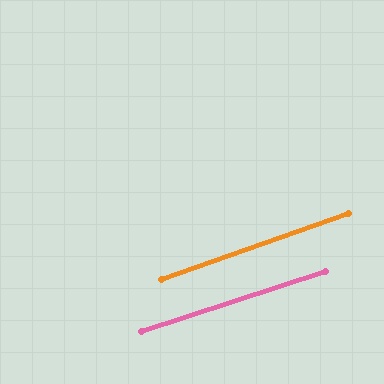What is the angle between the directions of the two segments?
Approximately 1 degree.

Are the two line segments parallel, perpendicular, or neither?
Parallel — their directions differ by only 1.5°.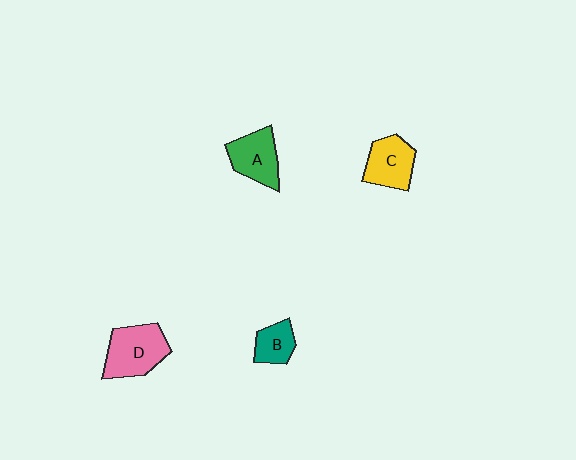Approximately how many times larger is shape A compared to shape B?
Approximately 1.6 times.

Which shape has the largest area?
Shape D (pink).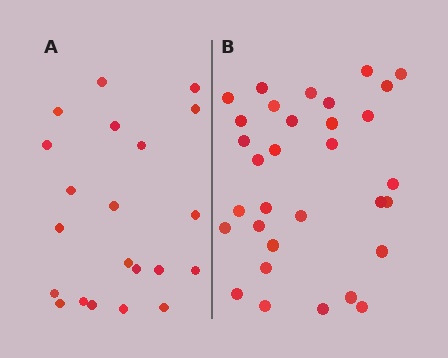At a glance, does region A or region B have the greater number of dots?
Region B (the right region) has more dots.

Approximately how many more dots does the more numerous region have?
Region B has roughly 12 or so more dots than region A.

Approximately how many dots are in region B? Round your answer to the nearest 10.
About 30 dots. (The exact count is 32, which rounds to 30.)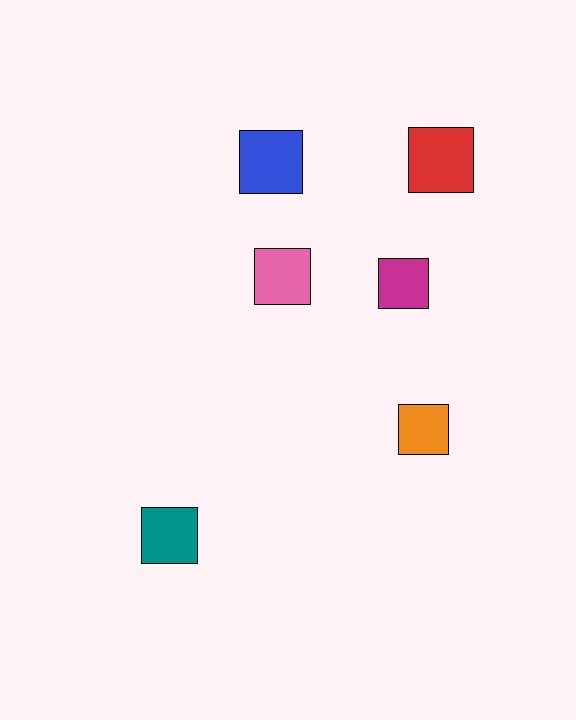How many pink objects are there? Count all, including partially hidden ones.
There is 1 pink object.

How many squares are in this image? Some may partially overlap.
There are 6 squares.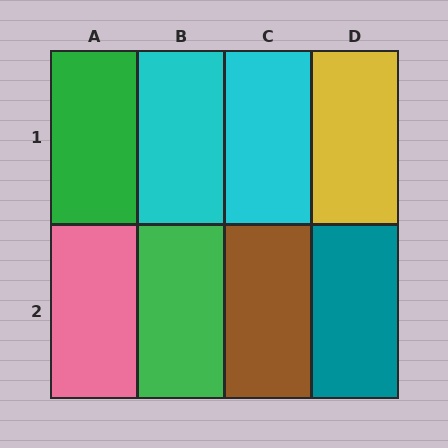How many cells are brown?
1 cell is brown.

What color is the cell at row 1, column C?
Cyan.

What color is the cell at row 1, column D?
Yellow.